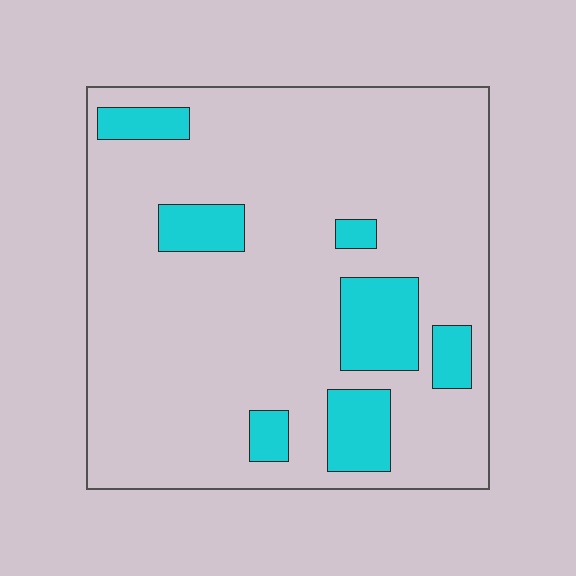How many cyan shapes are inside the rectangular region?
7.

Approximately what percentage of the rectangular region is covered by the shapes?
Approximately 15%.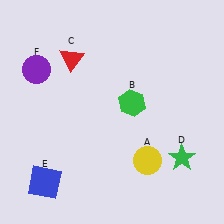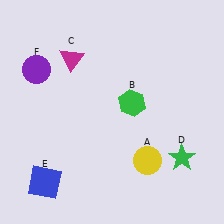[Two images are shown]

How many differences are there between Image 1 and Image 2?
There is 1 difference between the two images.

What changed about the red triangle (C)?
In Image 1, C is red. In Image 2, it changed to magenta.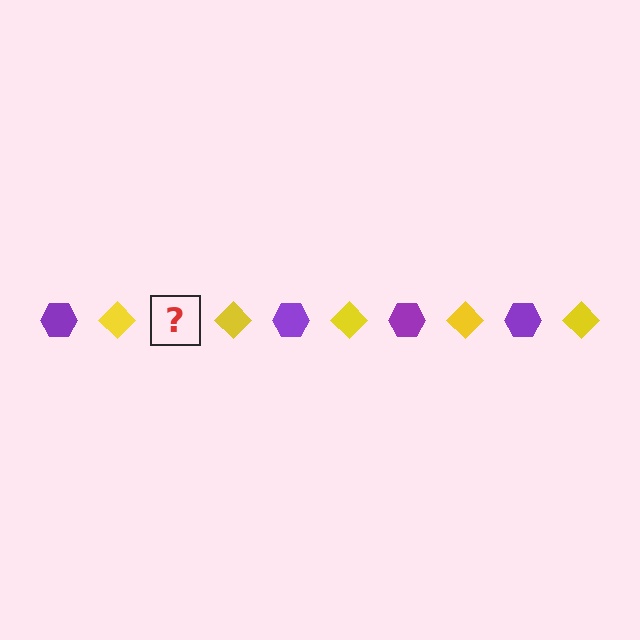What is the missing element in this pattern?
The missing element is a purple hexagon.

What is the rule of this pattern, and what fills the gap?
The rule is that the pattern alternates between purple hexagon and yellow diamond. The gap should be filled with a purple hexagon.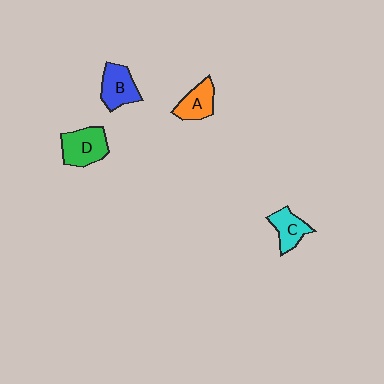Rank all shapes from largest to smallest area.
From largest to smallest: D (green), B (blue), A (orange), C (cyan).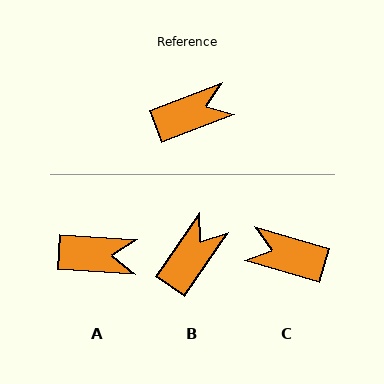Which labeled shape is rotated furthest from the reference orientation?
C, about 143 degrees away.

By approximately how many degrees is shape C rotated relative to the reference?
Approximately 143 degrees counter-clockwise.